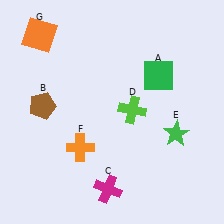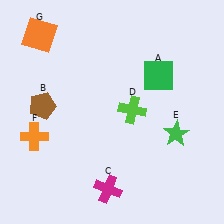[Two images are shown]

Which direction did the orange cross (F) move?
The orange cross (F) moved left.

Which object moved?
The orange cross (F) moved left.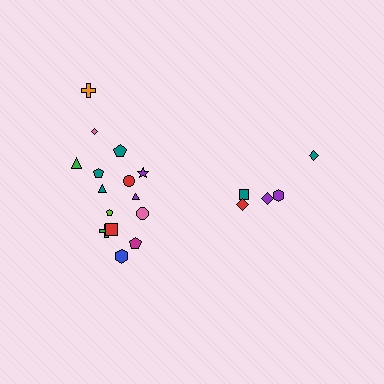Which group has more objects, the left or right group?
The left group.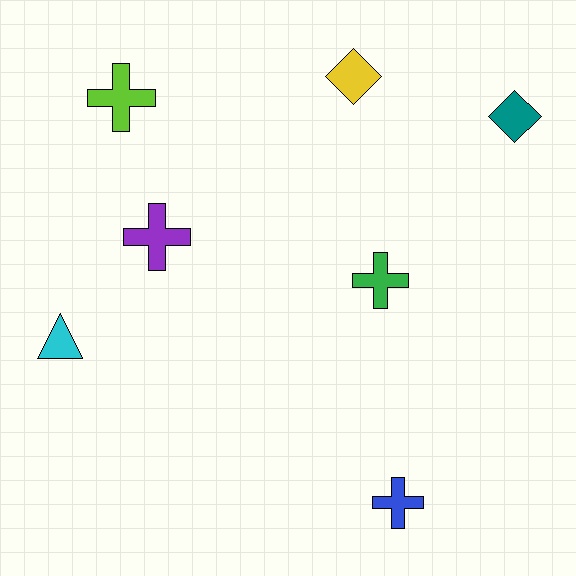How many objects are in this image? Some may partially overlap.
There are 7 objects.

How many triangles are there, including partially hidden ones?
There is 1 triangle.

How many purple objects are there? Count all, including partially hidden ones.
There is 1 purple object.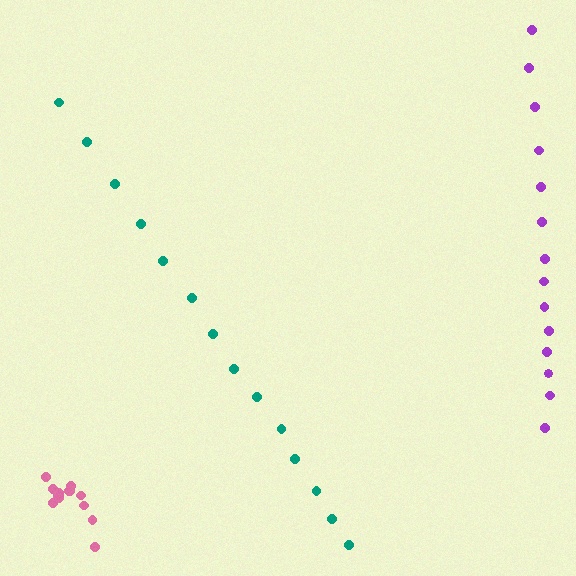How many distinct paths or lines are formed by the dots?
There are 3 distinct paths.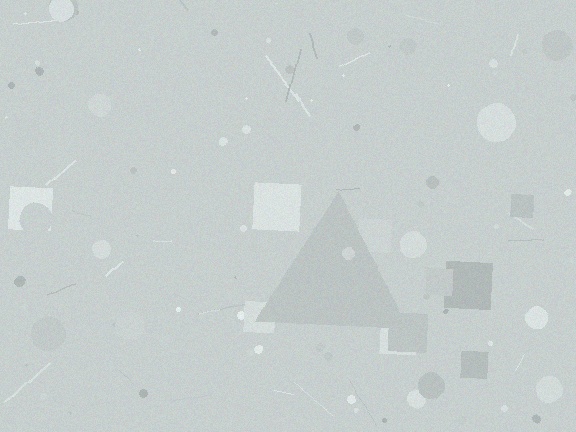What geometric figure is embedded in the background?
A triangle is embedded in the background.